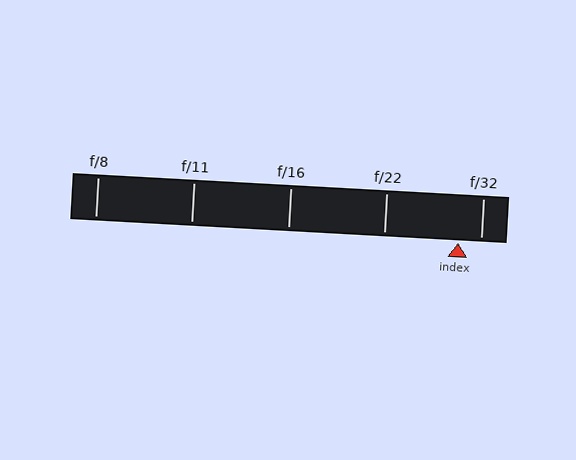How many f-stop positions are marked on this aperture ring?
There are 5 f-stop positions marked.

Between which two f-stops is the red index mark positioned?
The index mark is between f/22 and f/32.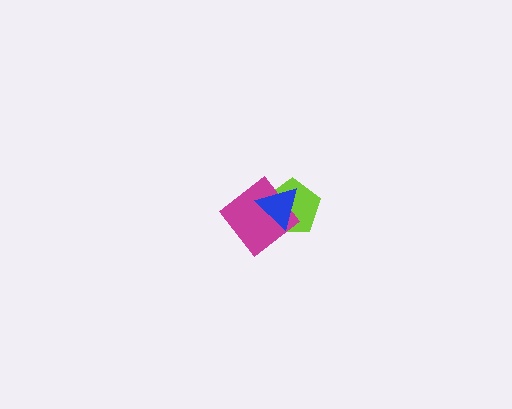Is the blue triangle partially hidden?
No, no other shape covers it.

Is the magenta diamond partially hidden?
Yes, it is partially covered by another shape.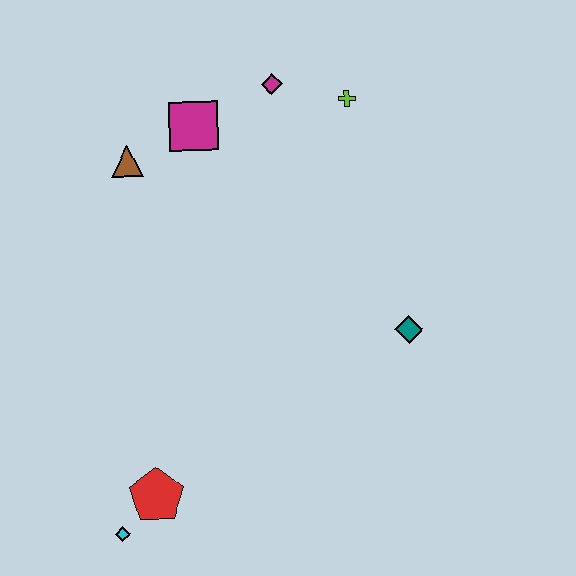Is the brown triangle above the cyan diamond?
Yes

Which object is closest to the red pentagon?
The cyan diamond is closest to the red pentagon.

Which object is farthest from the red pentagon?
The lime cross is farthest from the red pentagon.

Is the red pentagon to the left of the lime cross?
Yes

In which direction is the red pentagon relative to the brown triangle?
The red pentagon is below the brown triangle.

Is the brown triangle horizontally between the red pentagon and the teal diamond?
No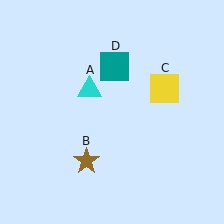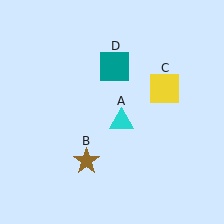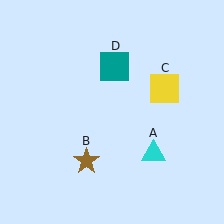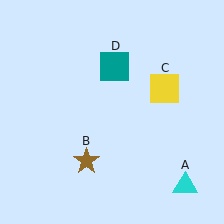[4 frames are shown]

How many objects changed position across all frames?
1 object changed position: cyan triangle (object A).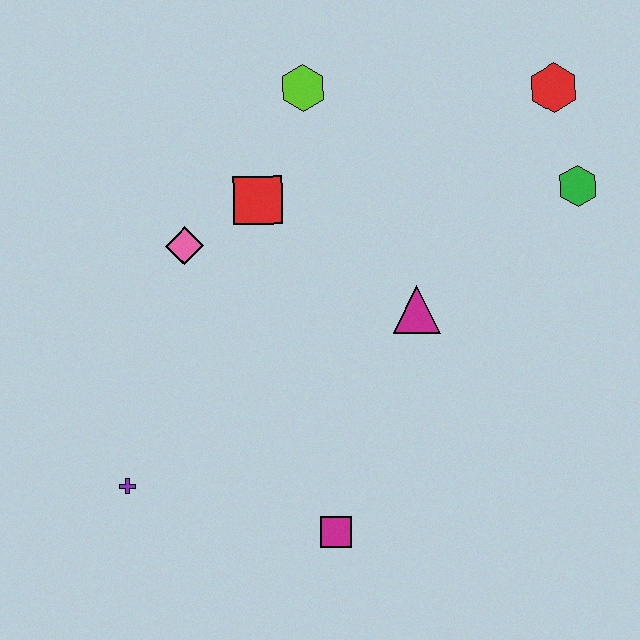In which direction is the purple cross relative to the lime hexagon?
The purple cross is below the lime hexagon.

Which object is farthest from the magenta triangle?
The purple cross is farthest from the magenta triangle.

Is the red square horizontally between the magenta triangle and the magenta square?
No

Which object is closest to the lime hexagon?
The red square is closest to the lime hexagon.